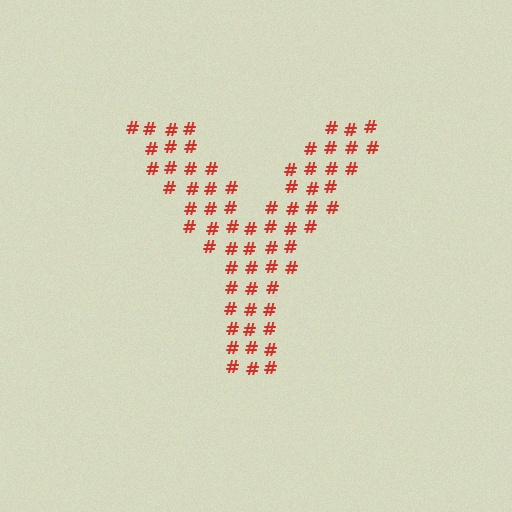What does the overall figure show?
The overall figure shows the letter Y.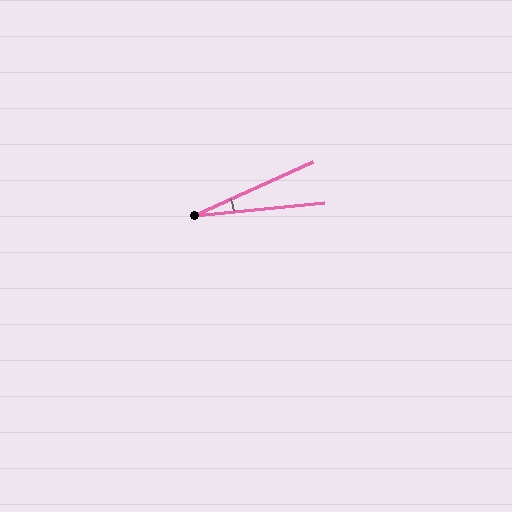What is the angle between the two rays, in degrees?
Approximately 19 degrees.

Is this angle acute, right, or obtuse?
It is acute.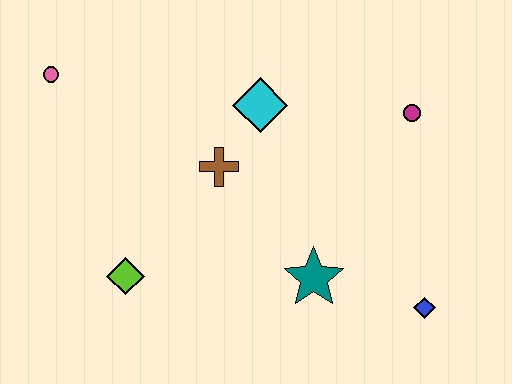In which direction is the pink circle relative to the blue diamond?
The pink circle is to the left of the blue diamond.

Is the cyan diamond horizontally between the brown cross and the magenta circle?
Yes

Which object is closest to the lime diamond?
The brown cross is closest to the lime diamond.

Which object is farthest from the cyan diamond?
The blue diamond is farthest from the cyan diamond.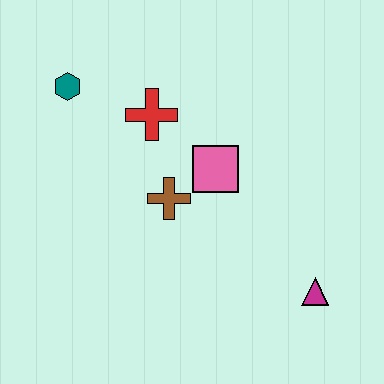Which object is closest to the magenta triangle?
The pink square is closest to the magenta triangle.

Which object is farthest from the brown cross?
The magenta triangle is farthest from the brown cross.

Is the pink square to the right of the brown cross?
Yes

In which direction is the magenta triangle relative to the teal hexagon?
The magenta triangle is to the right of the teal hexagon.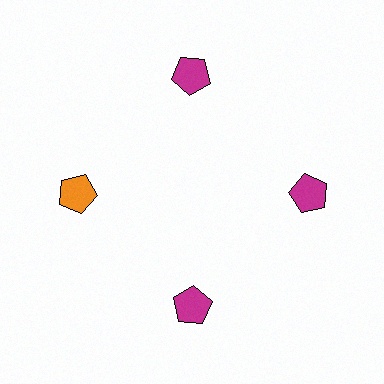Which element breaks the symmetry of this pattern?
The orange pentagon at roughly the 9 o'clock position breaks the symmetry. All other shapes are magenta pentagons.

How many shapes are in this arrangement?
There are 4 shapes arranged in a ring pattern.